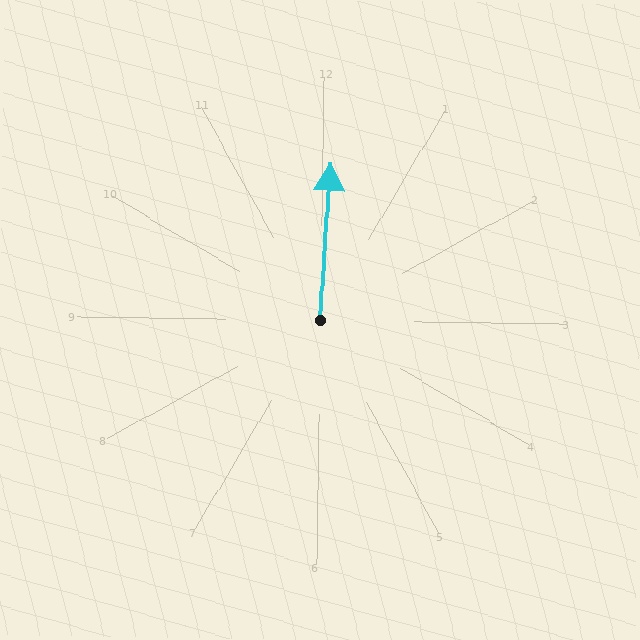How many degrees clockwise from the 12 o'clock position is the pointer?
Approximately 3 degrees.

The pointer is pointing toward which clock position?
Roughly 12 o'clock.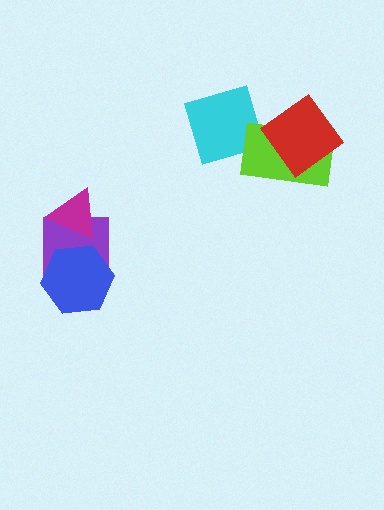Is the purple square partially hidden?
Yes, it is partially covered by another shape.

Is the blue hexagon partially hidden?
No, no other shape covers it.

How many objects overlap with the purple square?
2 objects overlap with the purple square.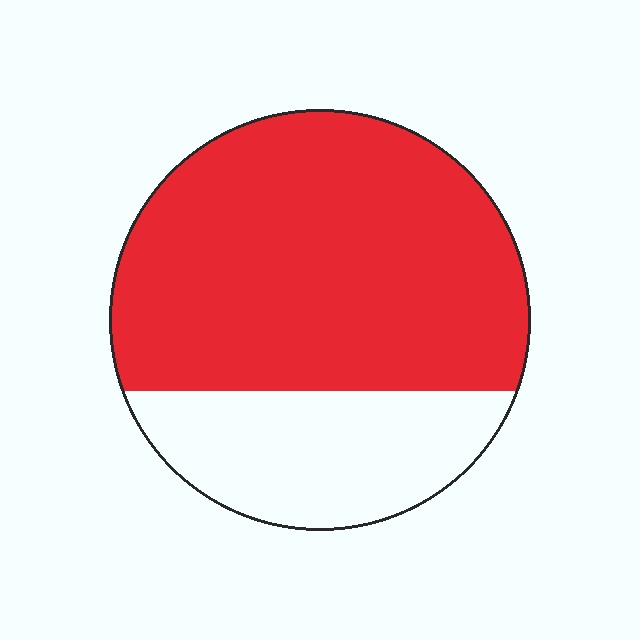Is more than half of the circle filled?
Yes.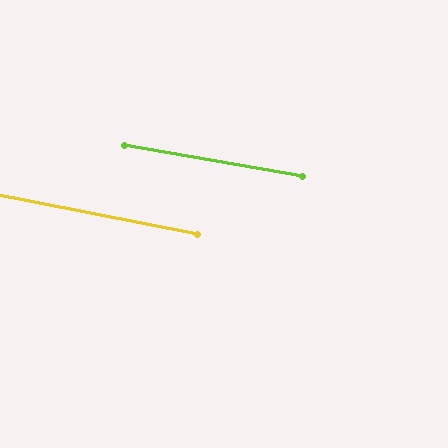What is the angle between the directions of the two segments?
Approximately 1 degree.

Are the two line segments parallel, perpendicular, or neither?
Parallel — their directions differ by only 0.8°.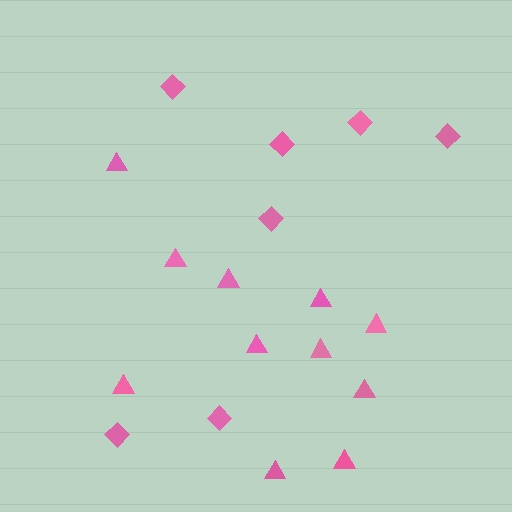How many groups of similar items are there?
There are 2 groups: one group of triangles (11) and one group of diamonds (7).